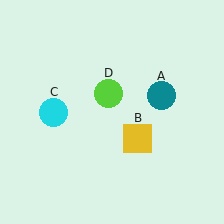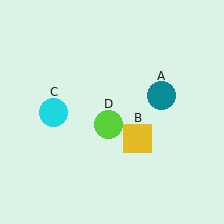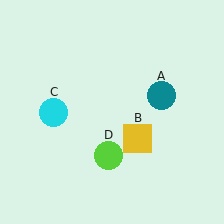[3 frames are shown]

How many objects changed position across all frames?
1 object changed position: lime circle (object D).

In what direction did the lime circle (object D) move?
The lime circle (object D) moved down.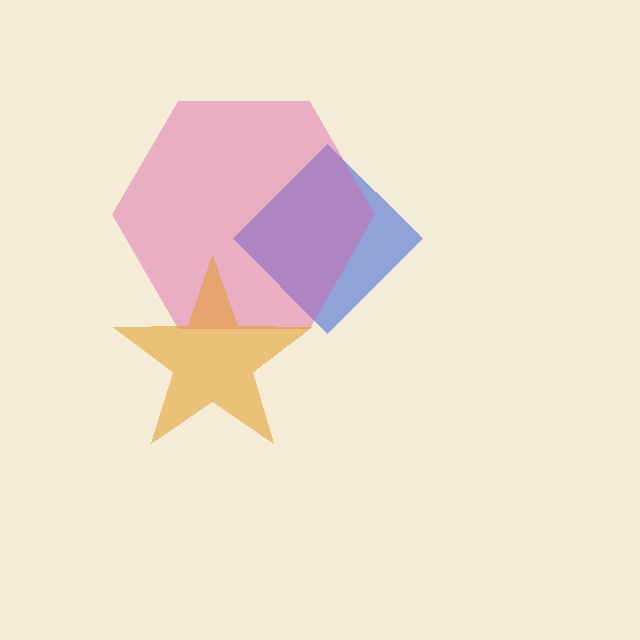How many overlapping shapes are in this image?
There are 3 overlapping shapes in the image.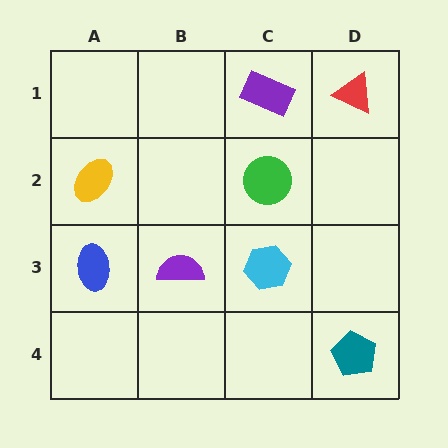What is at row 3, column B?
A purple semicircle.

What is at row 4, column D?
A teal pentagon.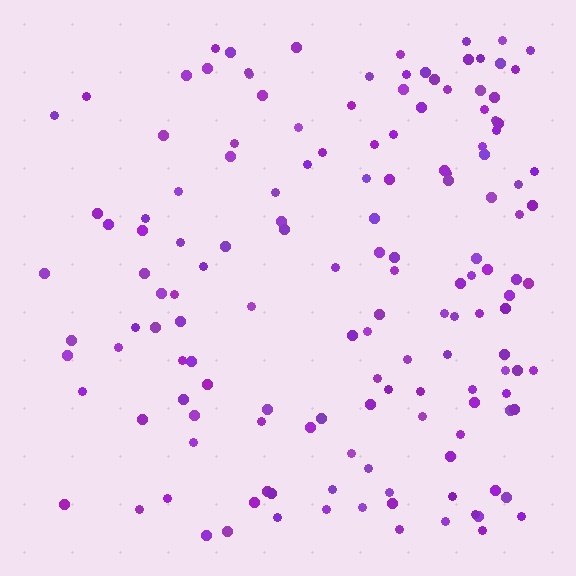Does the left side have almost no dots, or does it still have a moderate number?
Still a moderate number, just noticeably fewer than the right.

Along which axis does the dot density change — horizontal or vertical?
Horizontal.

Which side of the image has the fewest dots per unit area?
The left.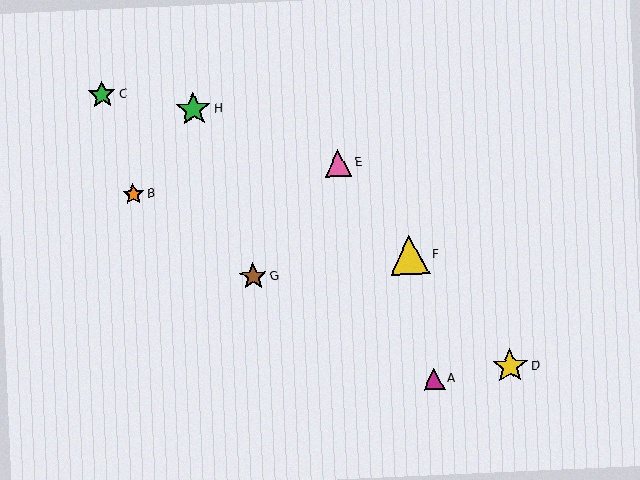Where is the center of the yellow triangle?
The center of the yellow triangle is at (410, 255).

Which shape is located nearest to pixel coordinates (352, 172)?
The pink triangle (labeled E) at (338, 163) is nearest to that location.